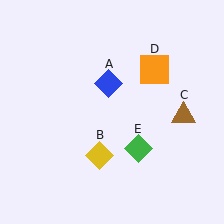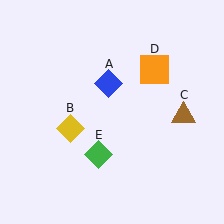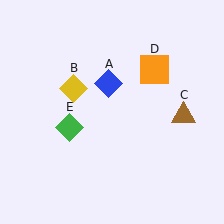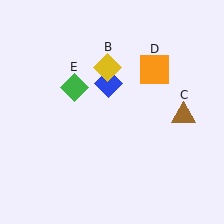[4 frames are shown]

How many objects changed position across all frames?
2 objects changed position: yellow diamond (object B), green diamond (object E).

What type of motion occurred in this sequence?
The yellow diamond (object B), green diamond (object E) rotated clockwise around the center of the scene.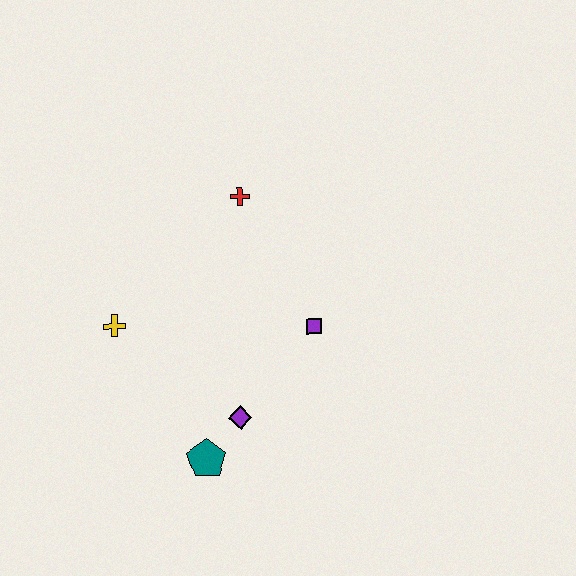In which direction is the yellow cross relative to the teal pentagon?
The yellow cross is above the teal pentagon.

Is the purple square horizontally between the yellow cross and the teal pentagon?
No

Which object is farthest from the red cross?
The teal pentagon is farthest from the red cross.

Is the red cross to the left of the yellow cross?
No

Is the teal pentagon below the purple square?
Yes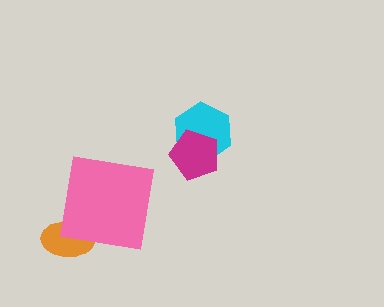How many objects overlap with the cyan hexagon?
1 object overlaps with the cyan hexagon.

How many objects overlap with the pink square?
1 object overlaps with the pink square.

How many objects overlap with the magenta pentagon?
1 object overlaps with the magenta pentagon.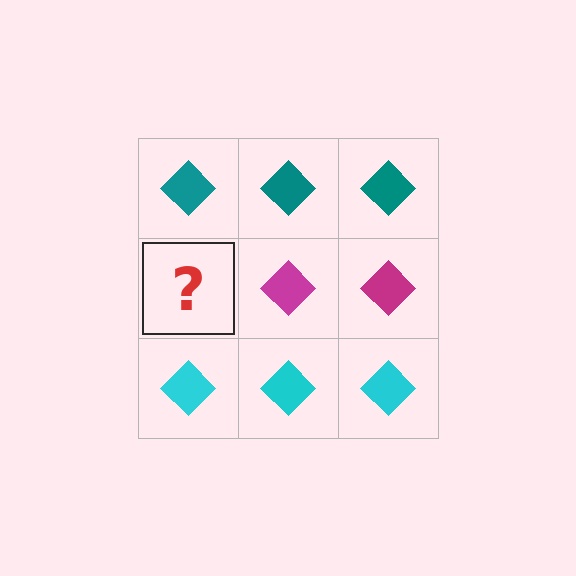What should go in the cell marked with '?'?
The missing cell should contain a magenta diamond.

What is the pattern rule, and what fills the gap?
The rule is that each row has a consistent color. The gap should be filled with a magenta diamond.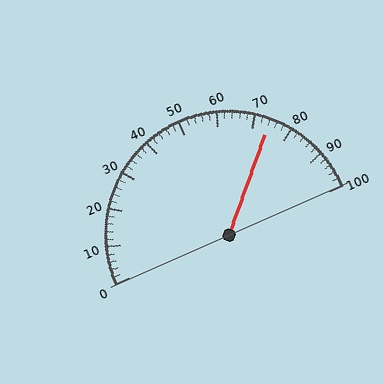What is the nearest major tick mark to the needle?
The nearest major tick mark is 70.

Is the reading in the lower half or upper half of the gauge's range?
The reading is in the upper half of the range (0 to 100).